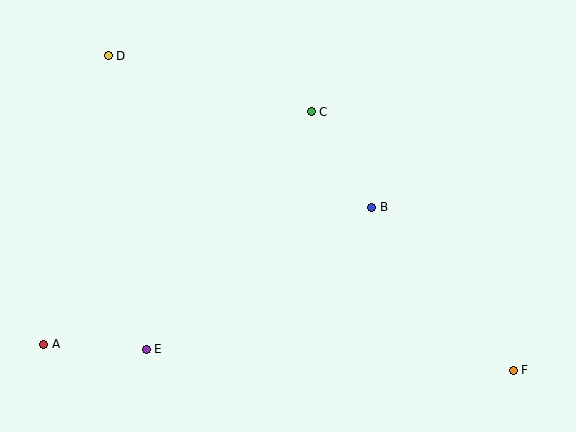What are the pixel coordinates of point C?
Point C is at (311, 112).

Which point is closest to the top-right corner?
Point C is closest to the top-right corner.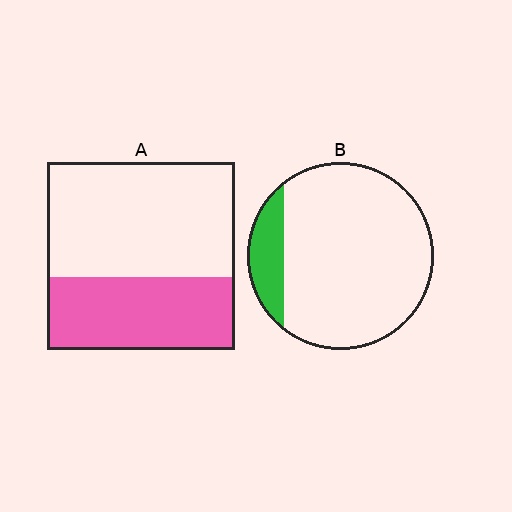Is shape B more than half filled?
No.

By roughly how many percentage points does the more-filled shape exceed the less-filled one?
By roughly 25 percentage points (A over B).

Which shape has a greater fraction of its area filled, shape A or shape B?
Shape A.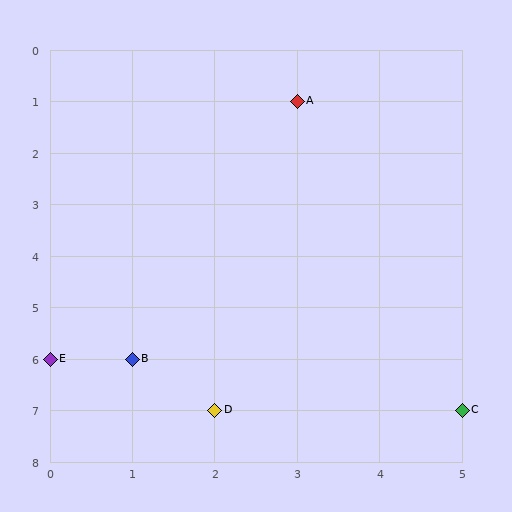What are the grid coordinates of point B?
Point B is at grid coordinates (1, 6).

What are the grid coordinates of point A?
Point A is at grid coordinates (3, 1).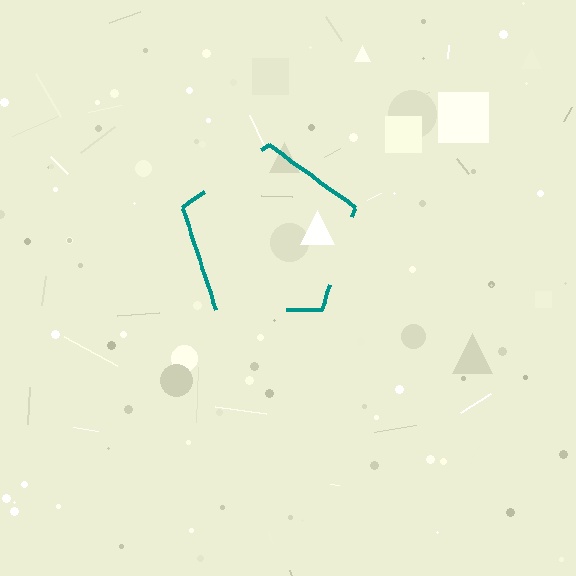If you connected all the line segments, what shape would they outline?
They would outline a pentagon.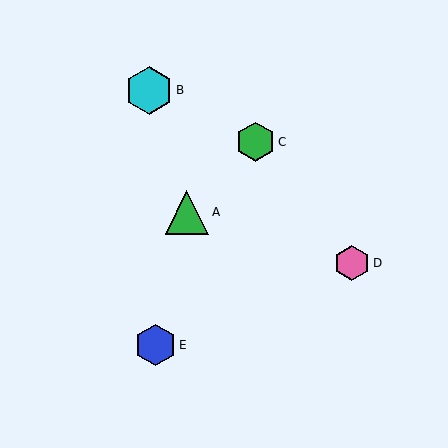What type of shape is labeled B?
Shape B is a cyan hexagon.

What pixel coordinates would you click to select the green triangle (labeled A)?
Click at (187, 212) to select the green triangle A.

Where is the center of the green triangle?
The center of the green triangle is at (187, 212).